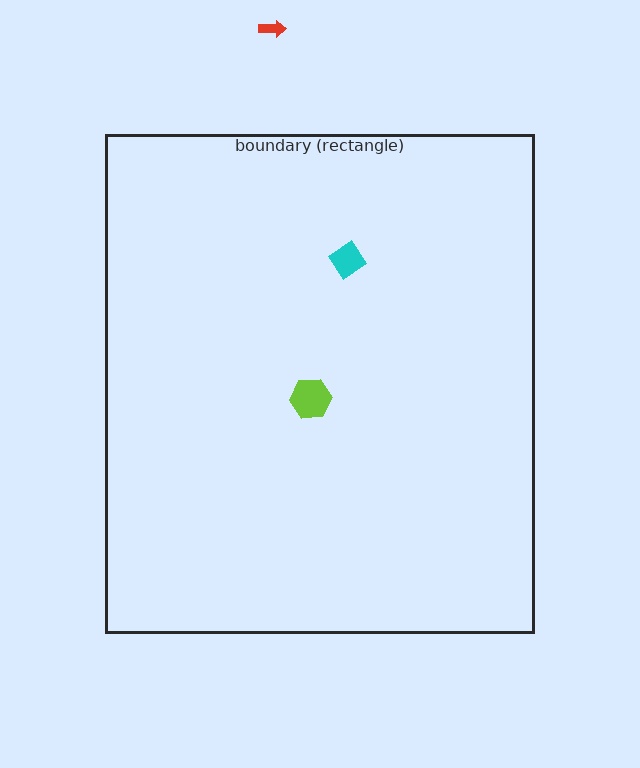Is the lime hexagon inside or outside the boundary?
Inside.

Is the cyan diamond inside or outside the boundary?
Inside.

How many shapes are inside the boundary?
2 inside, 1 outside.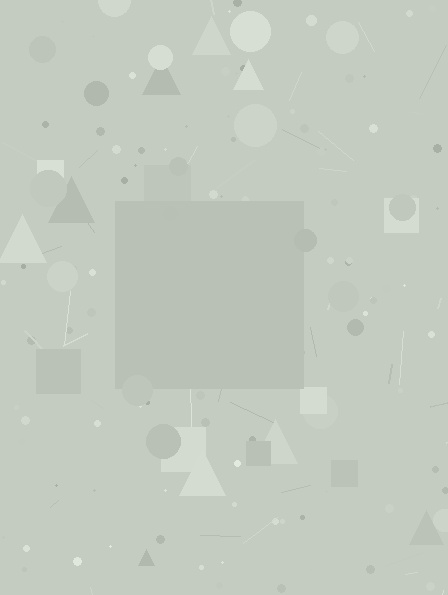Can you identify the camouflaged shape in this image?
The camouflaged shape is a square.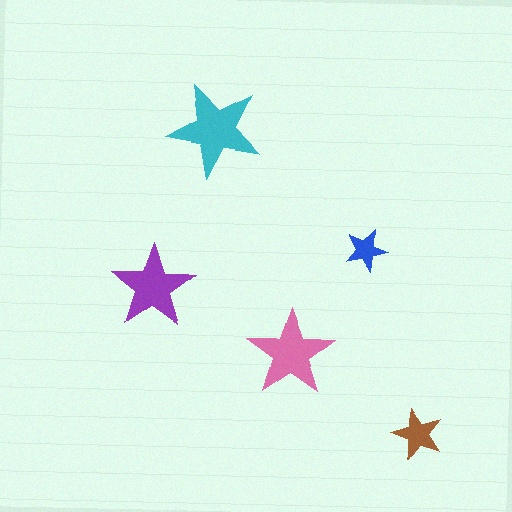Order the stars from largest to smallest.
the cyan one, the pink one, the purple one, the brown one, the blue one.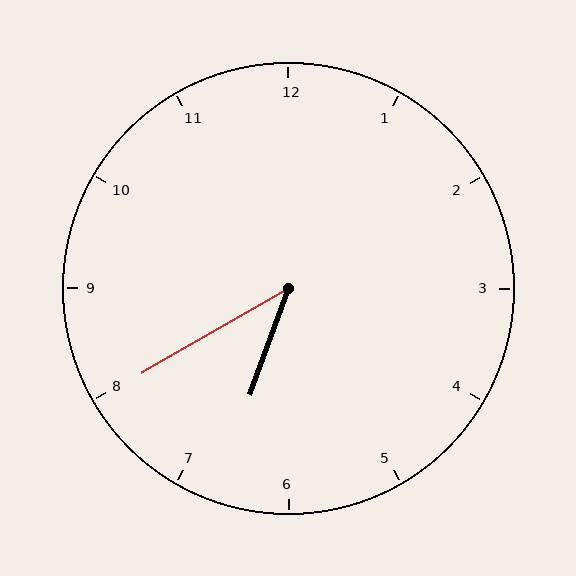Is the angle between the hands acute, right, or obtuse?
It is acute.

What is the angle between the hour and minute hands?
Approximately 40 degrees.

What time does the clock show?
6:40.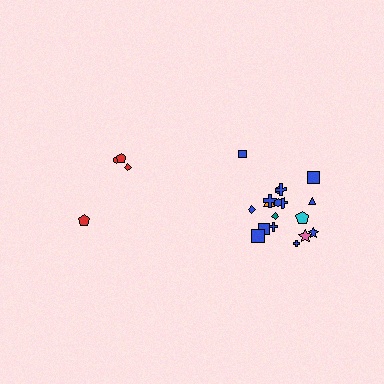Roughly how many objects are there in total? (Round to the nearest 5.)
Roughly 20 objects in total.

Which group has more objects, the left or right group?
The right group.